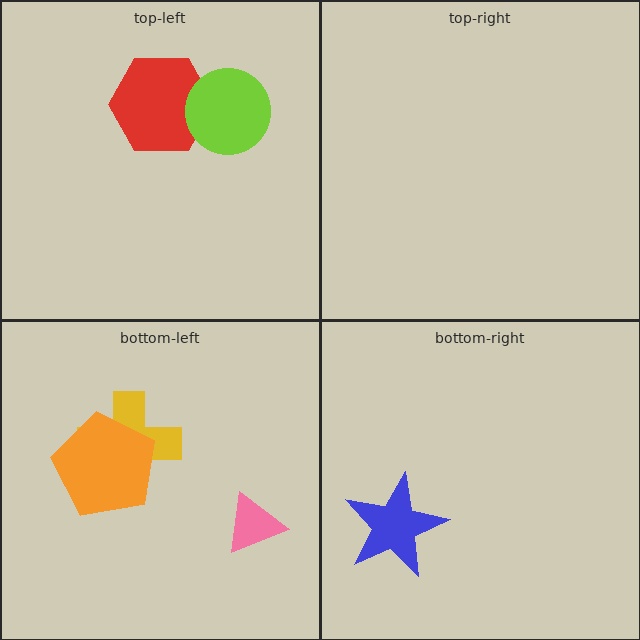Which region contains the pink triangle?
The bottom-left region.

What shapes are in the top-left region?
The red hexagon, the lime circle.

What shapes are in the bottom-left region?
The yellow cross, the pink triangle, the orange pentagon.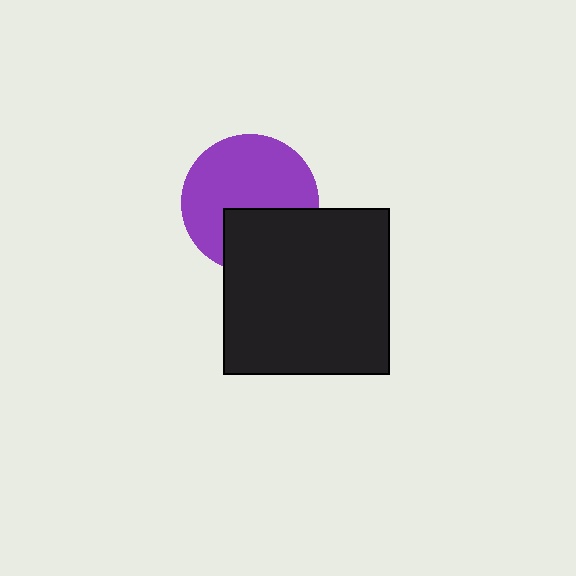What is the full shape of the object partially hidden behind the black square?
The partially hidden object is a purple circle.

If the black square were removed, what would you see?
You would see the complete purple circle.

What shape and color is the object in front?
The object in front is a black square.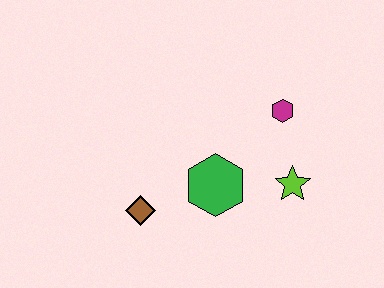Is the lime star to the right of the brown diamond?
Yes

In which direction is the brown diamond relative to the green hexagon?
The brown diamond is to the left of the green hexagon.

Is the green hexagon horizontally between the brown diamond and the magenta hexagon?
Yes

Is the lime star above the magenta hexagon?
No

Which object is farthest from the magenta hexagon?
The brown diamond is farthest from the magenta hexagon.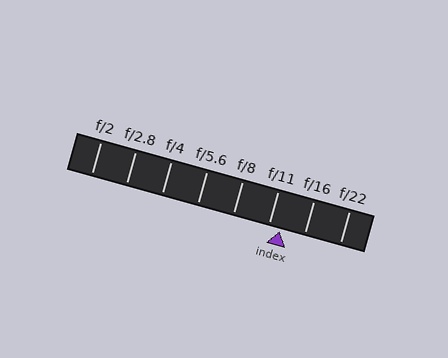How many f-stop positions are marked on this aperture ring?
There are 8 f-stop positions marked.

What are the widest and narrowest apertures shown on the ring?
The widest aperture shown is f/2 and the narrowest is f/22.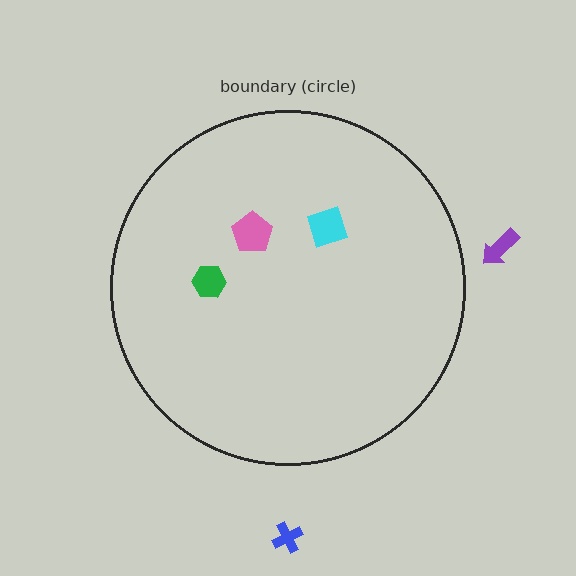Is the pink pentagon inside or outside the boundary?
Inside.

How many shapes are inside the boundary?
3 inside, 2 outside.